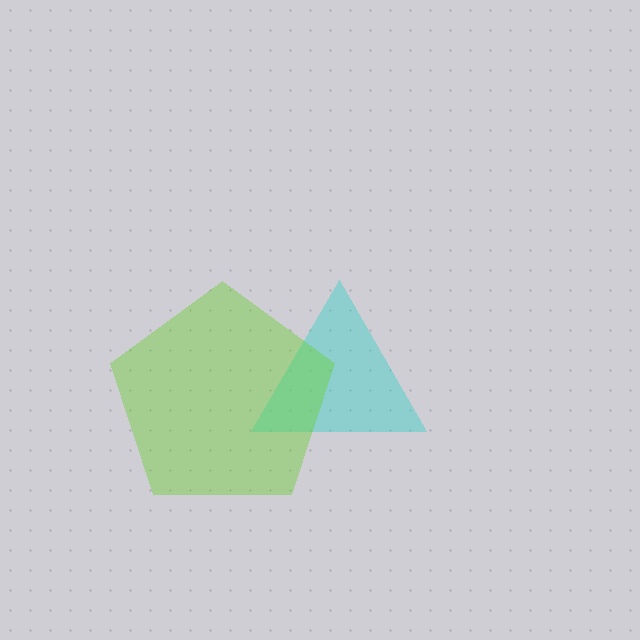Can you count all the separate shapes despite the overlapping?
Yes, there are 2 separate shapes.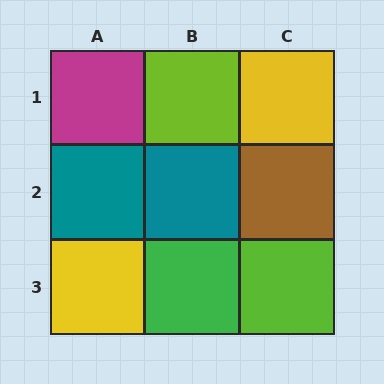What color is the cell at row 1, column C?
Yellow.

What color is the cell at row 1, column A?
Magenta.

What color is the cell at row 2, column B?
Teal.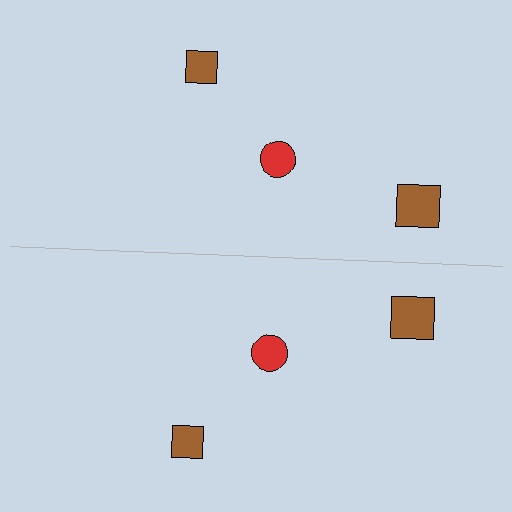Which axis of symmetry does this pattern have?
The pattern has a horizontal axis of symmetry running through the center of the image.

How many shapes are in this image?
There are 6 shapes in this image.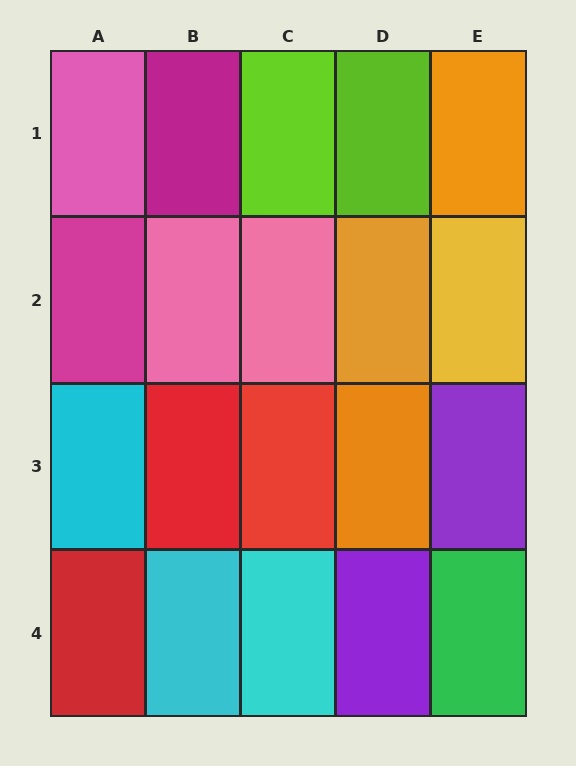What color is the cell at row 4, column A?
Red.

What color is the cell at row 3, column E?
Purple.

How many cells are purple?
2 cells are purple.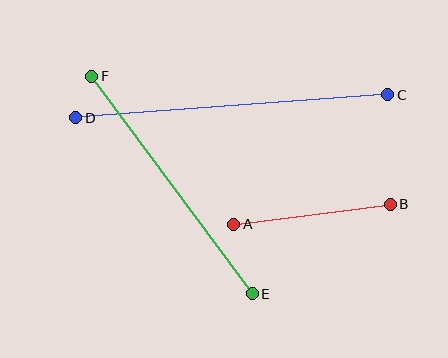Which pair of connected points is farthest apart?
Points C and D are farthest apart.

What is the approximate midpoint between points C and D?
The midpoint is at approximately (232, 106) pixels.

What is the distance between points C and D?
The distance is approximately 313 pixels.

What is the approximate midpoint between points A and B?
The midpoint is at approximately (312, 214) pixels.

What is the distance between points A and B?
The distance is approximately 158 pixels.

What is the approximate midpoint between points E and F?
The midpoint is at approximately (172, 185) pixels.